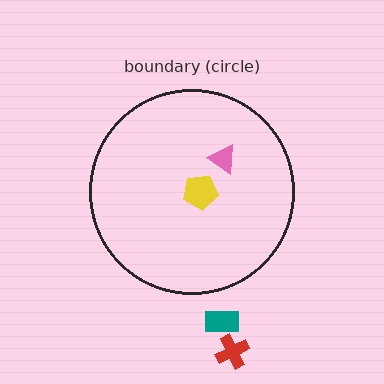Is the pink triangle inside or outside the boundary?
Inside.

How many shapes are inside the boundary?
2 inside, 2 outside.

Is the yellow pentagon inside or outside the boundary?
Inside.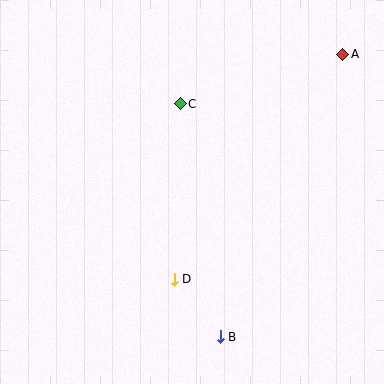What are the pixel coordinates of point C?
Point C is at (180, 104).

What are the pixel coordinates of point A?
Point A is at (343, 54).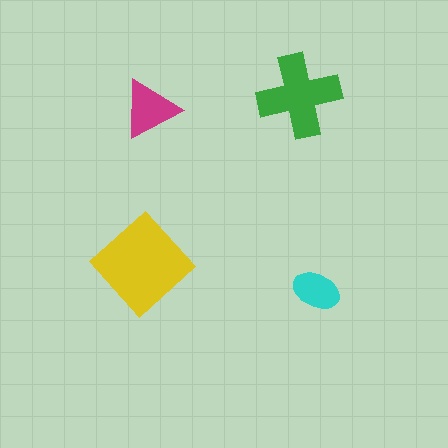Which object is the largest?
The yellow diamond.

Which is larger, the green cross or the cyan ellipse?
The green cross.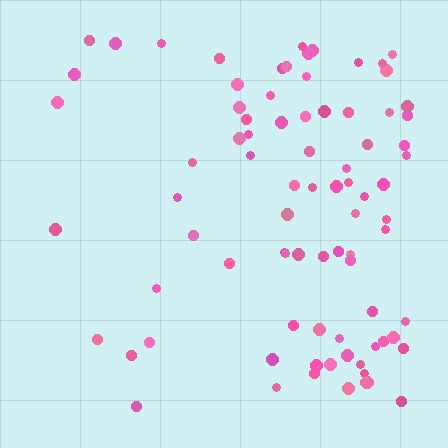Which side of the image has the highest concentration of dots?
The right.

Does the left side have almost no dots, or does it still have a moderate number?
Still a moderate number, just noticeably fewer than the right.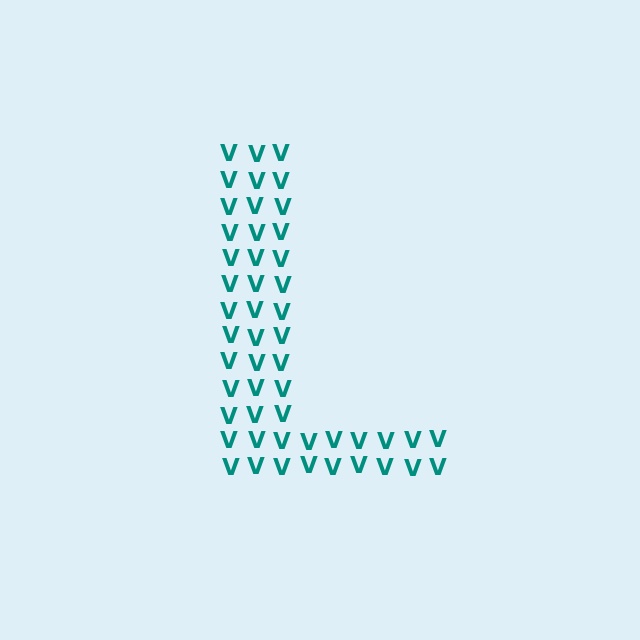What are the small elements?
The small elements are letter V's.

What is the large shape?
The large shape is the letter L.